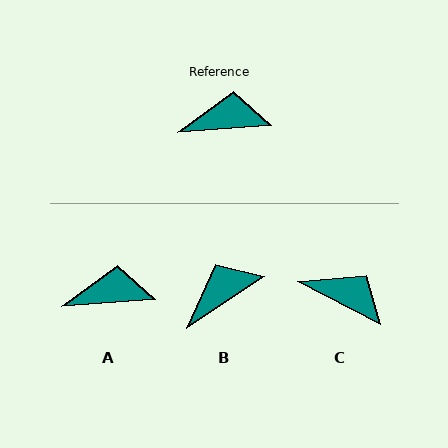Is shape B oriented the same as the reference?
No, it is off by about 29 degrees.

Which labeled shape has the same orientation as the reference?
A.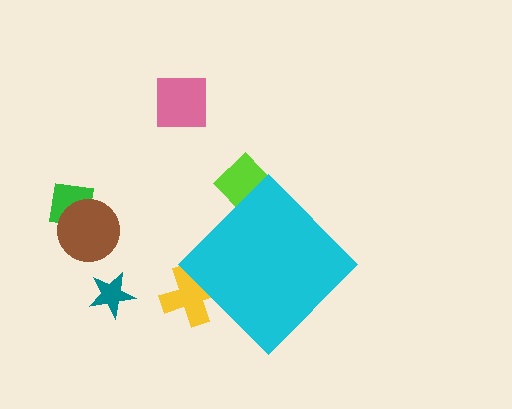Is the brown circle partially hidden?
No, the brown circle is fully visible.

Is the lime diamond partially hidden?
Yes, the lime diamond is partially hidden behind the cyan diamond.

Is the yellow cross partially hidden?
Yes, the yellow cross is partially hidden behind the cyan diamond.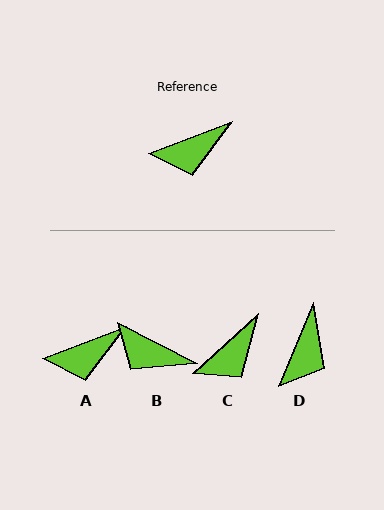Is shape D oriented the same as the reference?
No, it is off by about 47 degrees.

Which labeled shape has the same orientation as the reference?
A.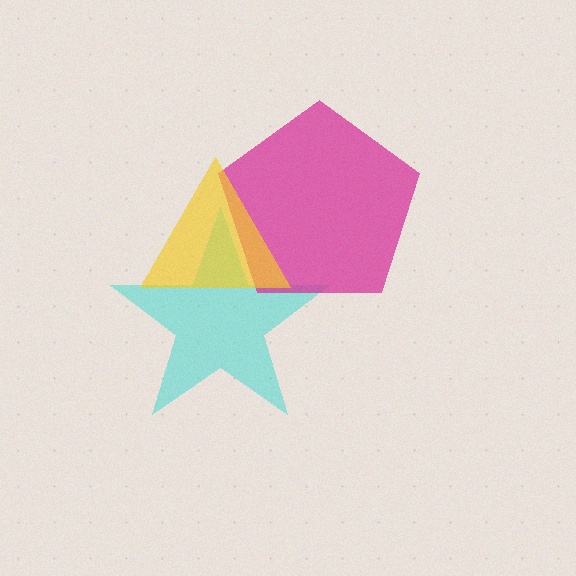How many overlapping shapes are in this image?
There are 3 overlapping shapes in the image.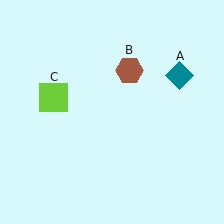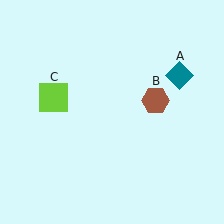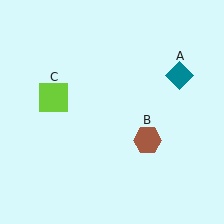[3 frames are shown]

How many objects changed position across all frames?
1 object changed position: brown hexagon (object B).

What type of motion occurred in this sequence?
The brown hexagon (object B) rotated clockwise around the center of the scene.